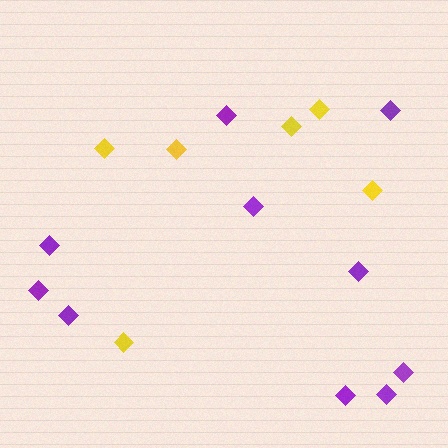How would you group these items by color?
There are 2 groups: one group of yellow diamonds (6) and one group of purple diamonds (10).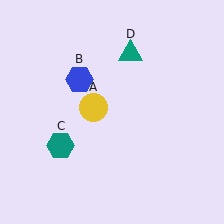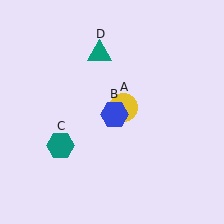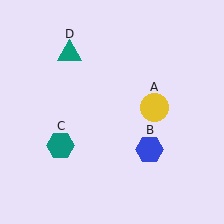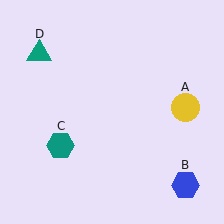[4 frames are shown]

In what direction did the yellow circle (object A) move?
The yellow circle (object A) moved right.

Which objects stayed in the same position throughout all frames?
Teal hexagon (object C) remained stationary.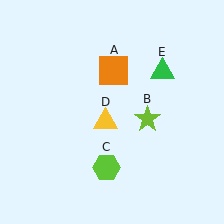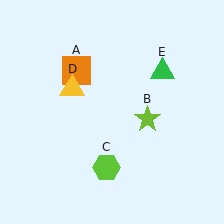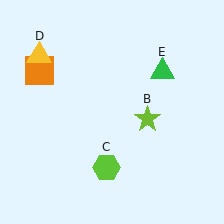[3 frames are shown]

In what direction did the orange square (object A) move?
The orange square (object A) moved left.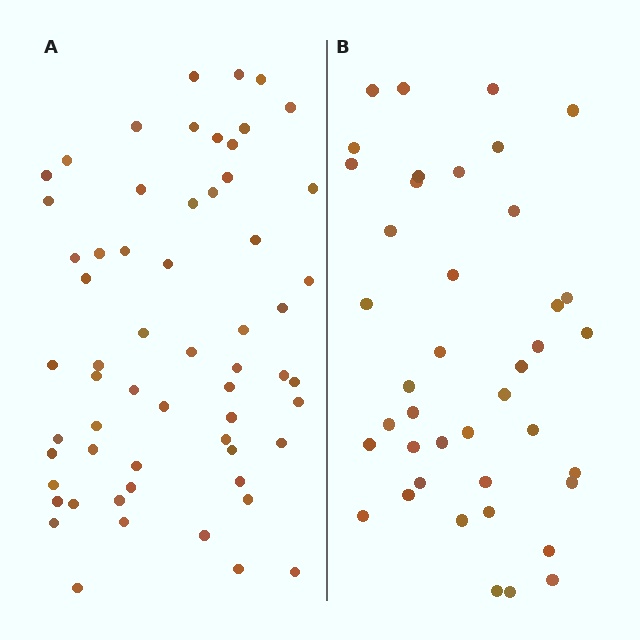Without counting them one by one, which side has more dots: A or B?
Region A (the left region) has more dots.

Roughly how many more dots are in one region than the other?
Region A has approximately 20 more dots than region B.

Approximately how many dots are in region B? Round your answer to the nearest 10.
About 40 dots. (The exact count is 41, which rounds to 40.)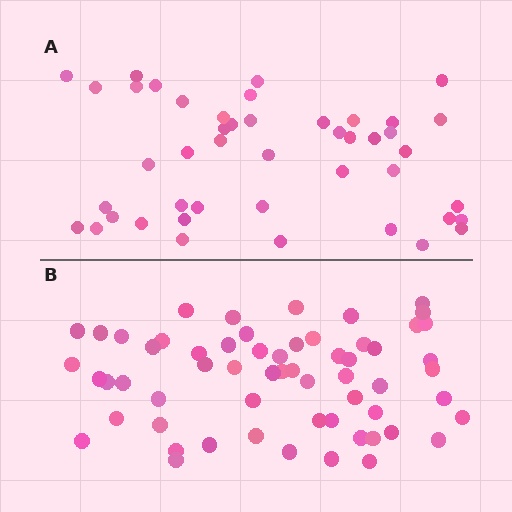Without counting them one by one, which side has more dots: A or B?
Region B (the bottom region) has more dots.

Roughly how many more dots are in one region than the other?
Region B has approximately 15 more dots than region A.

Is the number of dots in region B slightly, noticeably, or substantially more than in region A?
Region B has noticeably more, but not dramatically so. The ratio is roughly 1.3 to 1.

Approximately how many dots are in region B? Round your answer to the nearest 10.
About 60 dots.